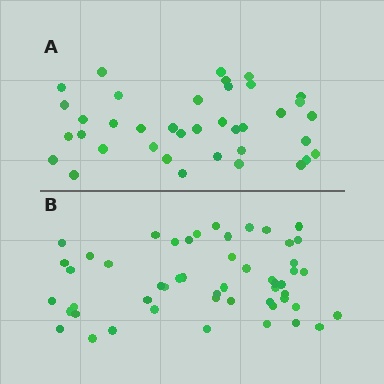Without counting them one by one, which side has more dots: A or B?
Region B (the bottom region) has more dots.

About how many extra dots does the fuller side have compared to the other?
Region B has approximately 15 more dots than region A.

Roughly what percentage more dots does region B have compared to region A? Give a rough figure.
About 35% more.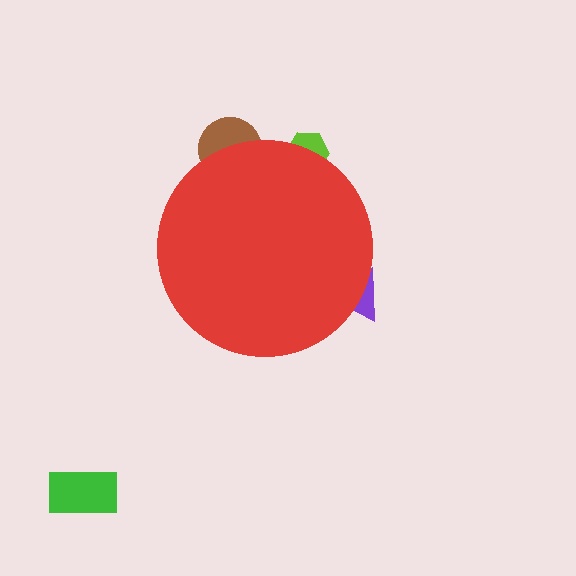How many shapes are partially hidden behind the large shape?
3 shapes are partially hidden.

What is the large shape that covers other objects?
A red circle.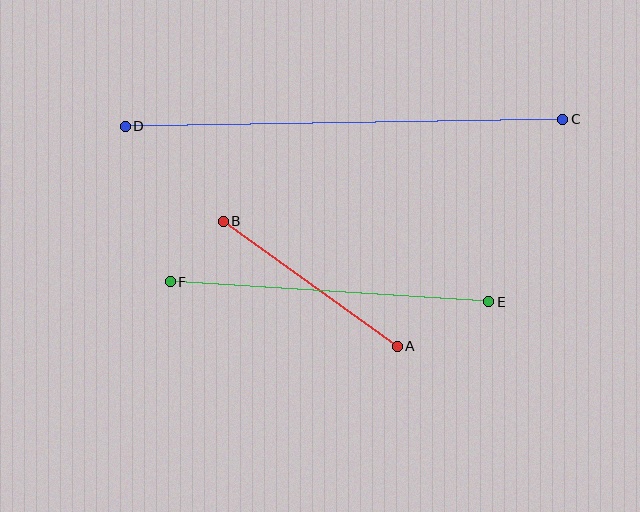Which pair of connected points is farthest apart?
Points C and D are farthest apart.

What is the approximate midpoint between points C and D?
The midpoint is at approximately (344, 123) pixels.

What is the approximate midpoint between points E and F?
The midpoint is at approximately (329, 292) pixels.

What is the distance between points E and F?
The distance is approximately 319 pixels.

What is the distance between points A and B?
The distance is approximately 214 pixels.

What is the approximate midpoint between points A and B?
The midpoint is at approximately (310, 284) pixels.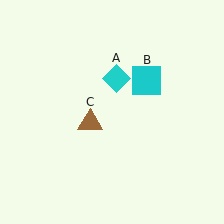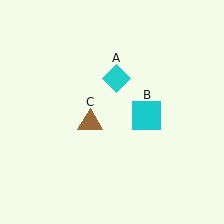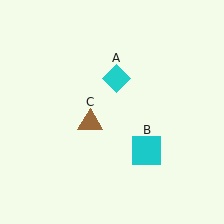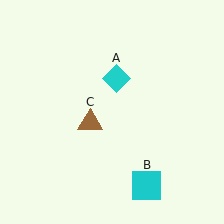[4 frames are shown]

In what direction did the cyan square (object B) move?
The cyan square (object B) moved down.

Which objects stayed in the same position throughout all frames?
Cyan diamond (object A) and brown triangle (object C) remained stationary.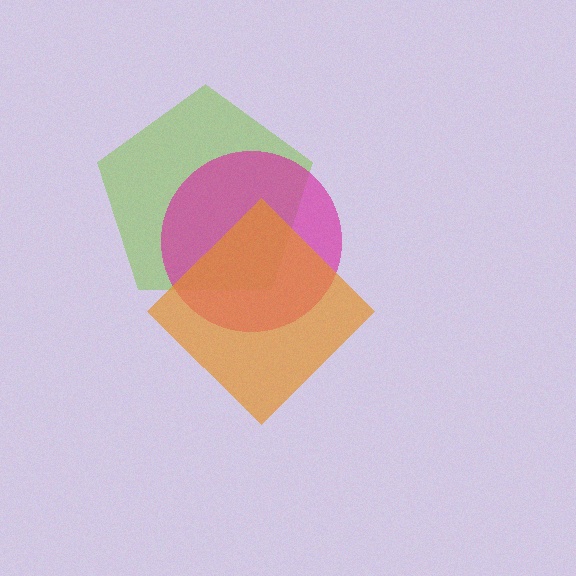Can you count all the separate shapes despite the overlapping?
Yes, there are 3 separate shapes.